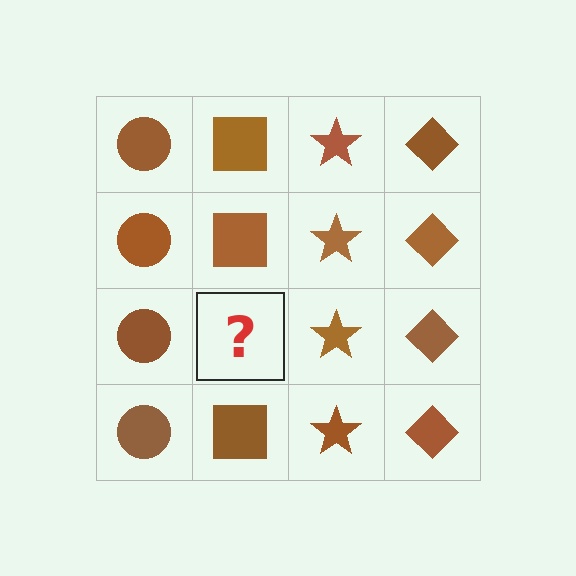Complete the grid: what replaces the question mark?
The question mark should be replaced with a brown square.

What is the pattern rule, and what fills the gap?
The rule is that each column has a consistent shape. The gap should be filled with a brown square.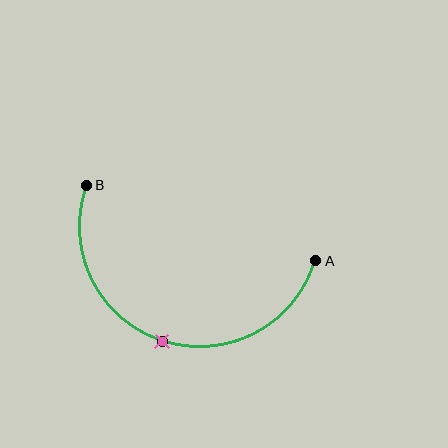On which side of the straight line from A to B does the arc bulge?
The arc bulges below the straight line connecting A and B.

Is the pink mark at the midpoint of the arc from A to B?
Yes. The pink mark lies on the arc at equal arc-length from both A and B — it is the arc midpoint.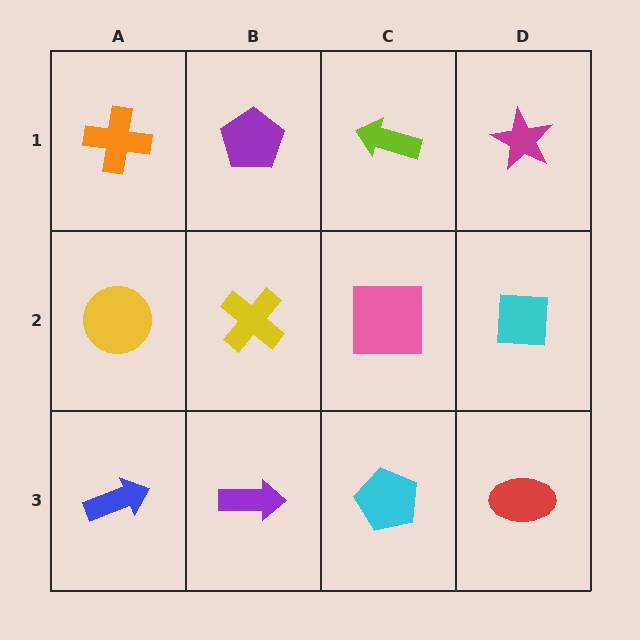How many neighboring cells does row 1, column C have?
3.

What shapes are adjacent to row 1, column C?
A pink square (row 2, column C), a purple pentagon (row 1, column B), a magenta star (row 1, column D).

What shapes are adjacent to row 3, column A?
A yellow circle (row 2, column A), a purple arrow (row 3, column B).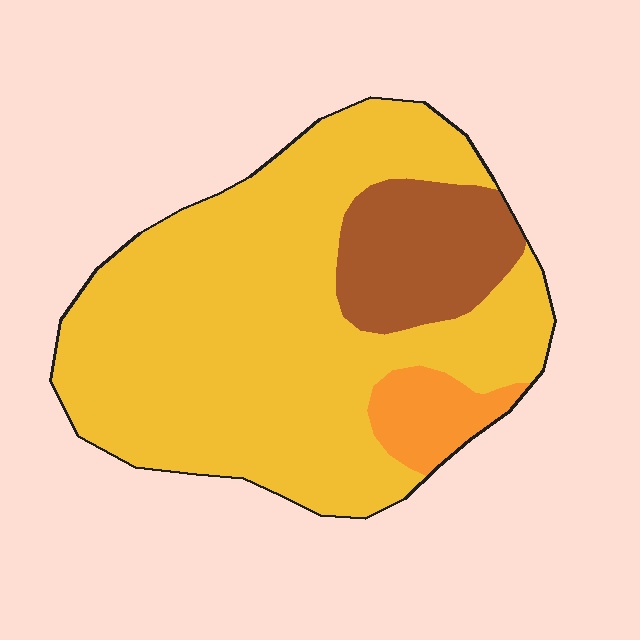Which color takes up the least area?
Orange, at roughly 5%.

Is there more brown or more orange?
Brown.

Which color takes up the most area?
Yellow, at roughly 75%.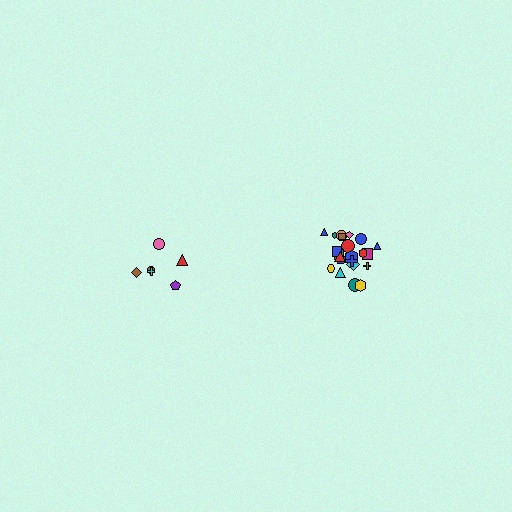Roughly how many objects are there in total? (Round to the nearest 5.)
Roughly 30 objects in total.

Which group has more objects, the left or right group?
The right group.